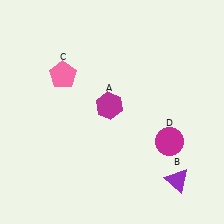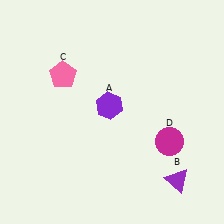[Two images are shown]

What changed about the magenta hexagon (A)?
In Image 1, A is magenta. In Image 2, it changed to purple.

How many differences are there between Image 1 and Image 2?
There is 1 difference between the two images.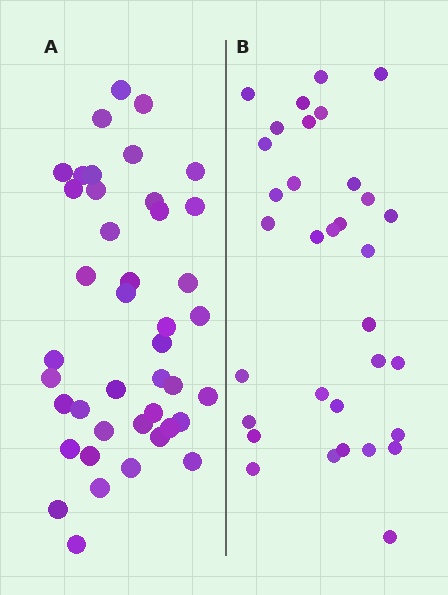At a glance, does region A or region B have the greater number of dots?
Region A (the left region) has more dots.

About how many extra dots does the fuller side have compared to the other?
Region A has roughly 8 or so more dots than region B.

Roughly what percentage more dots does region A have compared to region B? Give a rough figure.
About 25% more.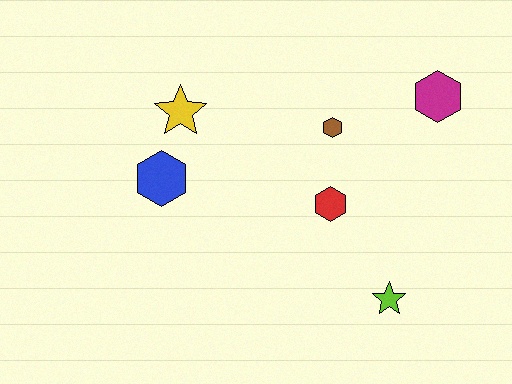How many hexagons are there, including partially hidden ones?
There are 4 hexagons.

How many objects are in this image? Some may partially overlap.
There are 6 objects.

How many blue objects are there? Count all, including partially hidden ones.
There is 1 blue object.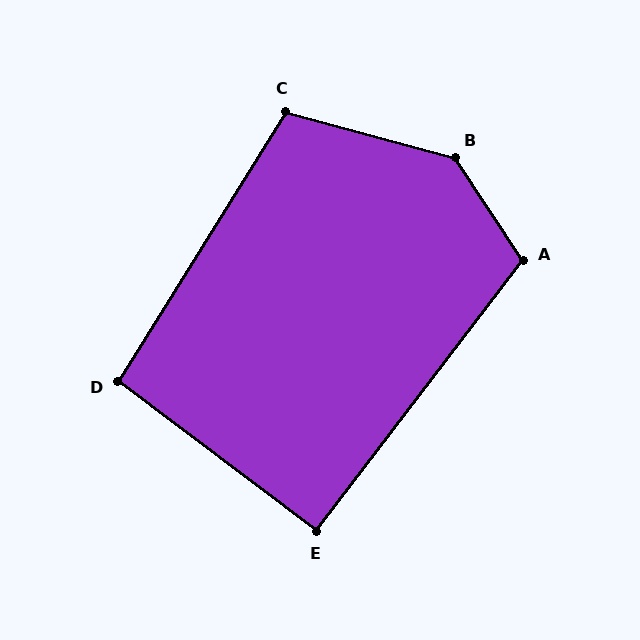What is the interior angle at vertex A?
Approximately 109 degrees (obtuse).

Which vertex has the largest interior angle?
B, at approximately 138 degrees.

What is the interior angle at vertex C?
Approximately 107 degrees (obtuse).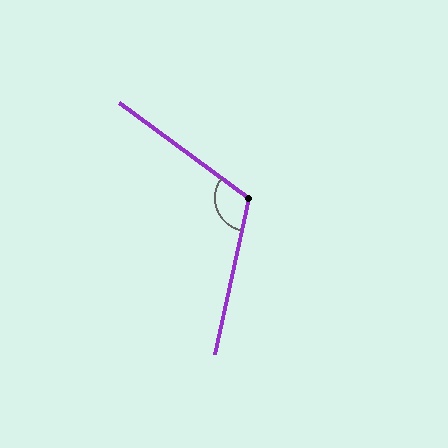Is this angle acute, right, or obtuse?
It is obtuse.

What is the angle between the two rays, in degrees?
Approximately 114 degrees.